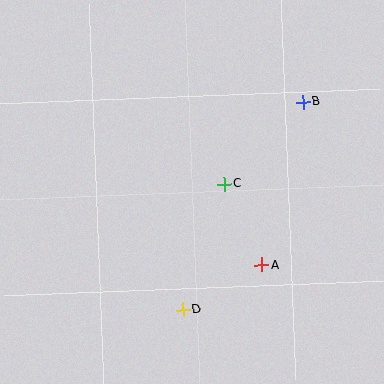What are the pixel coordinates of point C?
Point C is at (224, 184).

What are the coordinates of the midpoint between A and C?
The midpoint between A and C is at (243, 225).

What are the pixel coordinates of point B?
Point B is at (303, 102).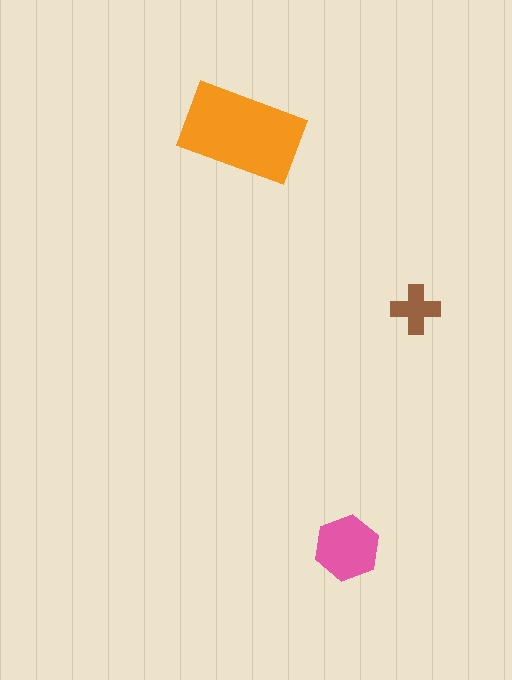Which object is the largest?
The orange rectangle.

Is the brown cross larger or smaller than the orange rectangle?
Smaller.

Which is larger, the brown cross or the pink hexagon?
The pink hexagon.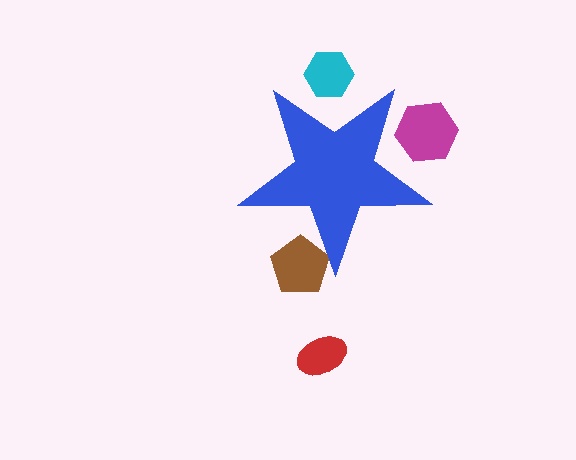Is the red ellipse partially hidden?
No, the red ellipse is fully visible.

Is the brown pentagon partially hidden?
Yes, the brown pentagon is partially hidden behind the blue star.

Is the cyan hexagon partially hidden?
Yes, the cyan hexagon is partially hidden behind the blue star.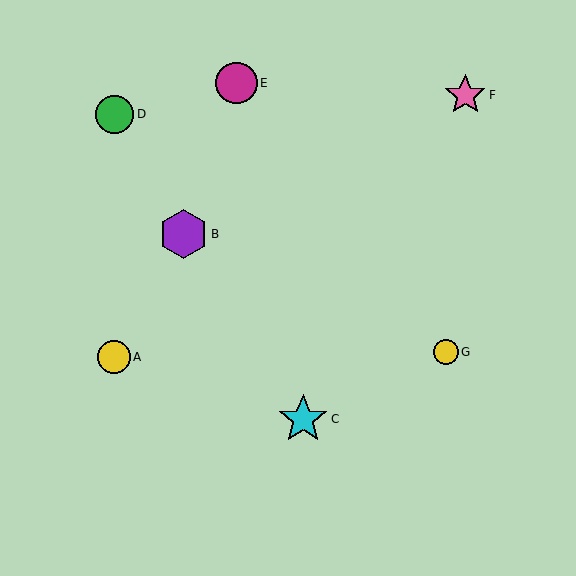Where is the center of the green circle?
The center of the green circle is at (115, 114).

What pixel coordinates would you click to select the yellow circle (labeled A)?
Click at (114, 357) to select the yellow circle A.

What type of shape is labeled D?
Shape D is a green circle.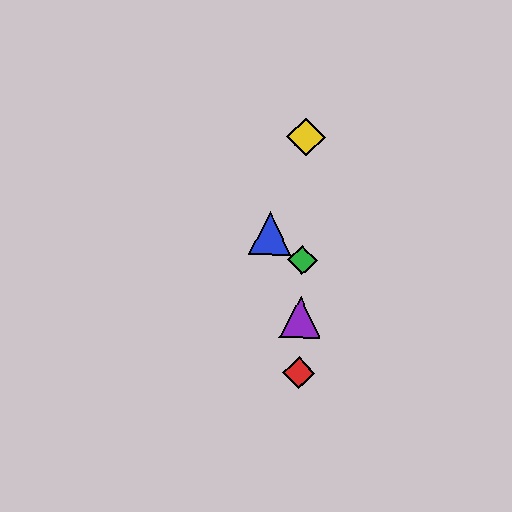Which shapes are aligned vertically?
The red diamond, the green diamond, the yellow diamond, the purple triangle are aligned vertically.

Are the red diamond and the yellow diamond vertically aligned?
Yes, both are at x≈299.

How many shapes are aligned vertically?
4 shapes (the red diamond, the green diamond, the yellow diamond, the purple triangle) are aligned vertically.